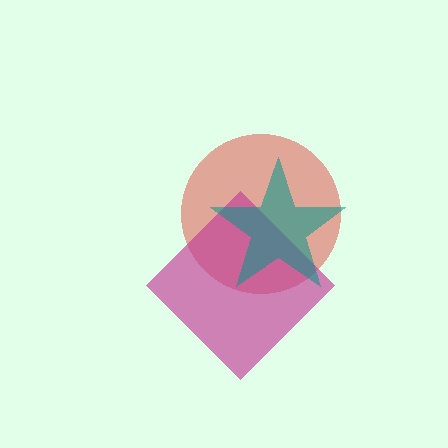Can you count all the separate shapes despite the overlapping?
Yes, there are 3 separate shapes.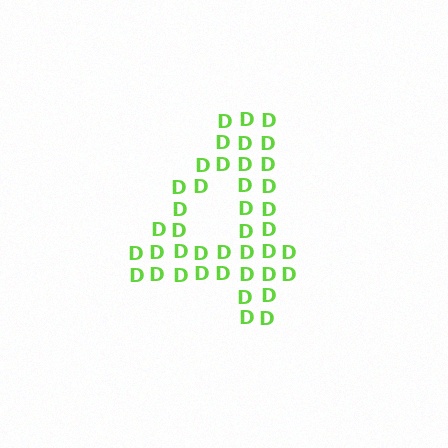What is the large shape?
The large shape is the digit 4.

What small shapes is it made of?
It is made of small letter D's.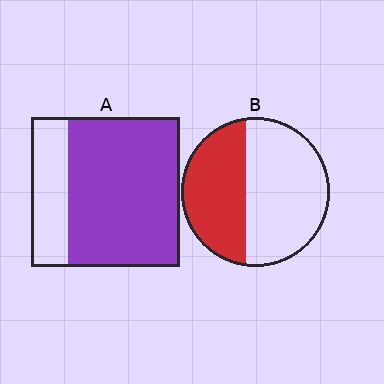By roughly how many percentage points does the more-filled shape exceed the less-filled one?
By roughly 35 percentage points (A over B).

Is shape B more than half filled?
No.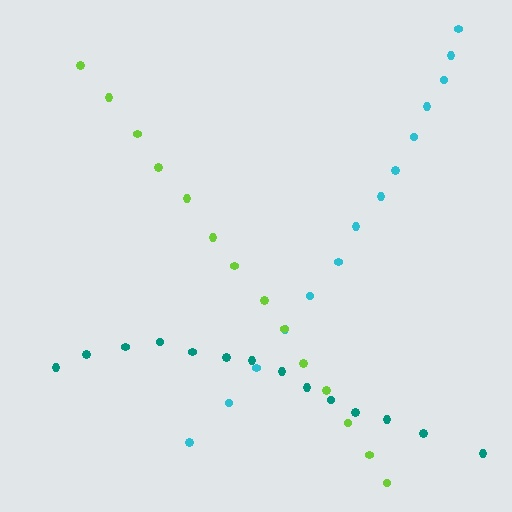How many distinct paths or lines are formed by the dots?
There are 3 distinct paths.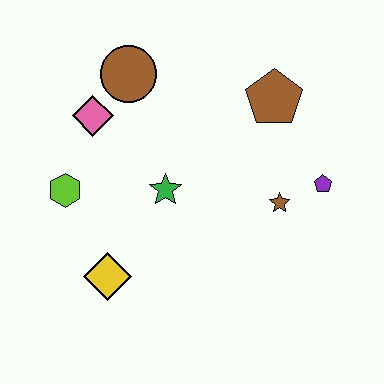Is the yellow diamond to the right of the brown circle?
No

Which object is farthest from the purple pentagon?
The lime hexagon is farthest from the purple pentagon.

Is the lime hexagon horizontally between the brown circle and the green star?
No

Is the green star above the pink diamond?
No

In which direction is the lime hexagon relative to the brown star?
The lime hexagon is to the left of the brown star.